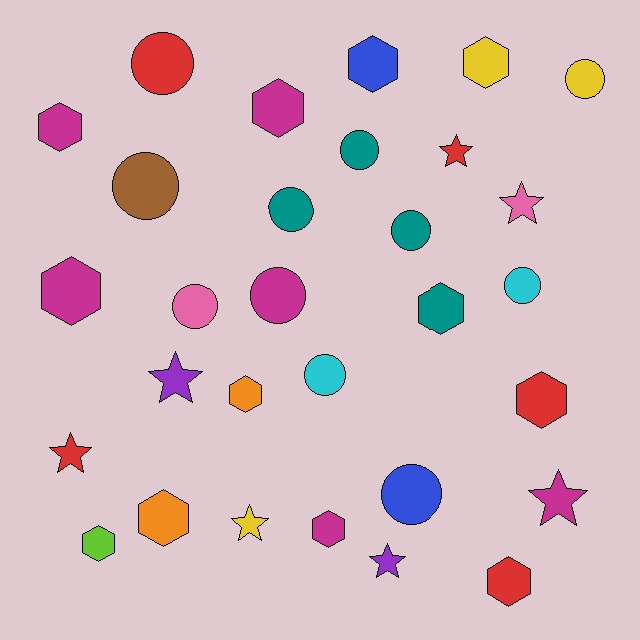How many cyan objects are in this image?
There are 2 cyan objects.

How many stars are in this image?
There are 7 stars.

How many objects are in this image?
There are 30 objects.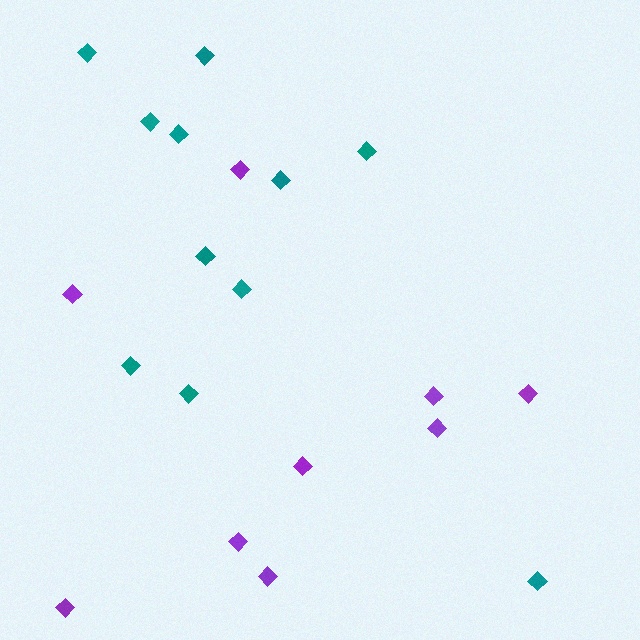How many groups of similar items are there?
There are 2 groups: one group of purple diamonds (9) and one group of teal diamonds (11).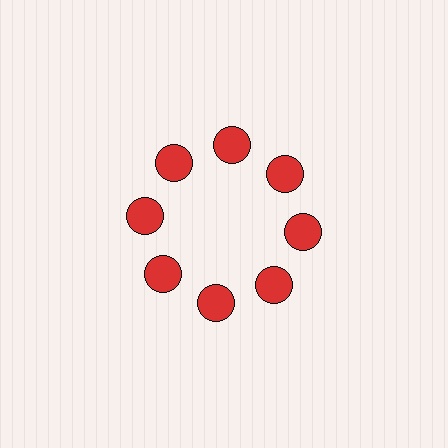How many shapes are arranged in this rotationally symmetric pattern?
There are 8 shapes, arranged in 8 groups of 1.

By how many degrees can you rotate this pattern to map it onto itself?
The pattern maps onto itself every 45 degrees of rotation.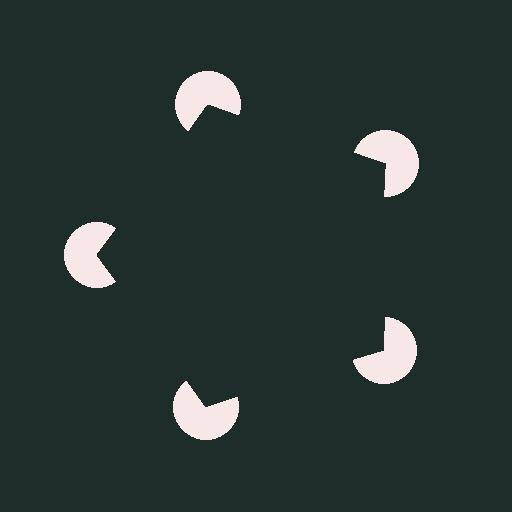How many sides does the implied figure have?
5 sides.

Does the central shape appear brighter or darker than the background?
It typically appears slightly darker than the background, even though no actual brightness change is drawn.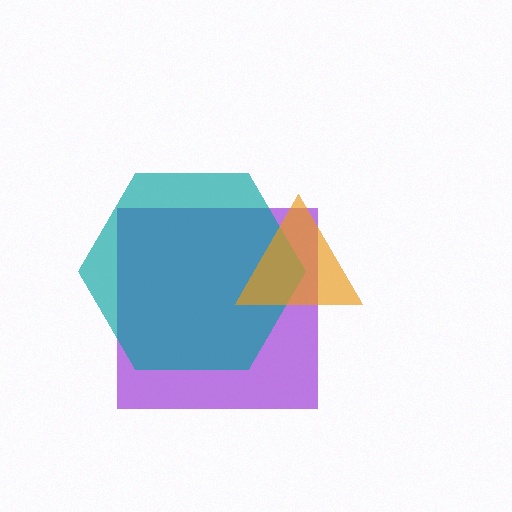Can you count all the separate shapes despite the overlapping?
Yes, there are 3 separate shapes.